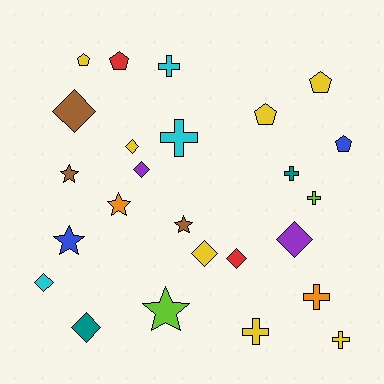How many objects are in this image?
There are 25 objects.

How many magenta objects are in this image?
There are no magenta objects.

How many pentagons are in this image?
There are 5 pentagons.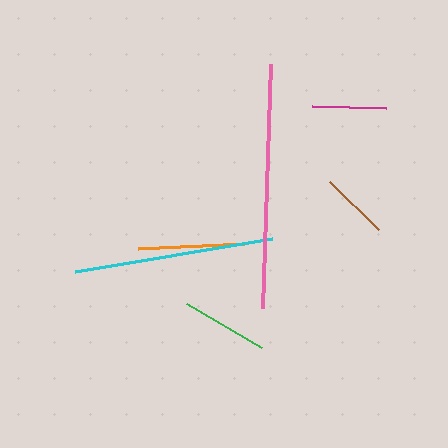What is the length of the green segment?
The green segment is approximately 87 pixels long.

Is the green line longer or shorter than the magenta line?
The green line is longer than the magenta line.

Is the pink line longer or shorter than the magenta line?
The pink line is longer than the magenta line.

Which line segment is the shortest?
The brown line is the shortest at approximately 69 pixels.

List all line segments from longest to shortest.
From longest to shortest: pink, cyan, orange, green, magenta, brown.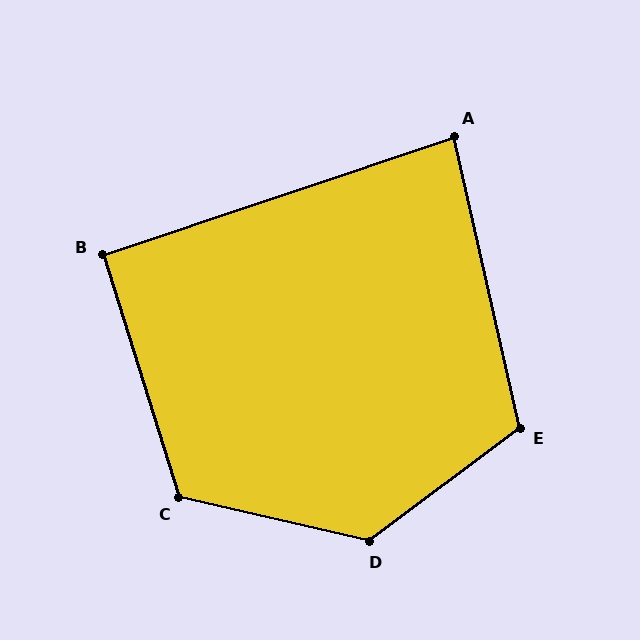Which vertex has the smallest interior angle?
A, at approximately 84 degrees.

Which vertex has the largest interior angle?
D, at approximately 130 degrees.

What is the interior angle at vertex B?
Approximately 91 degrees (approximately right).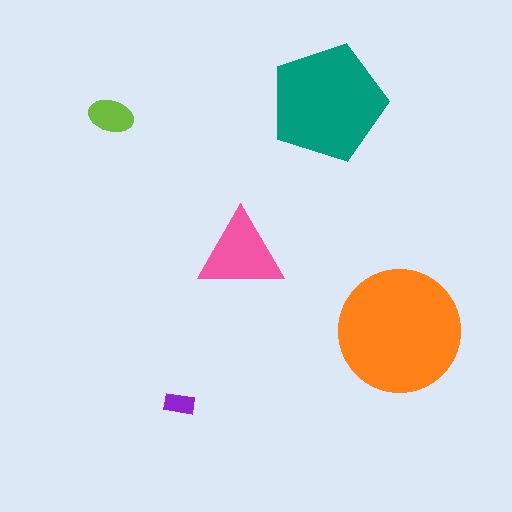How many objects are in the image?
There are 5 objects in the image.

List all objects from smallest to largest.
The purple rectangle, the lime ellipse, the pink triangle, the teal pentagon, the orange circle.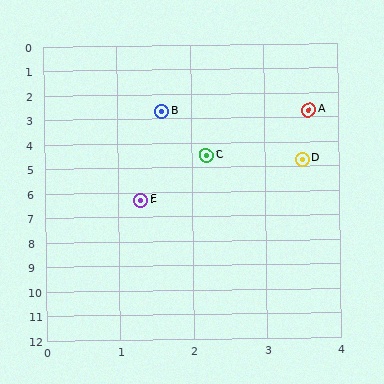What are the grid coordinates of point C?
Point C is at approximately (2.2, 4.5).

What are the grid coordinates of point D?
Point D is at approximately (3.5, 4.7).